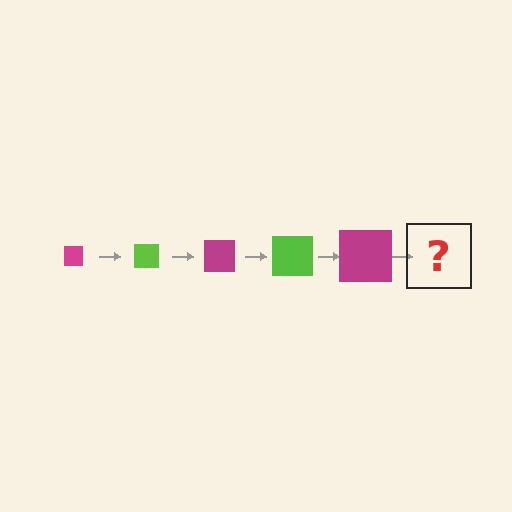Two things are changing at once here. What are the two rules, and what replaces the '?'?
The two rules are that the square grows larger each step and the color cycles through magenta and lime. The '?' should be a lime square, larger than the previous one.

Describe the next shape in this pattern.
It should be a lime square, larger than the previous one.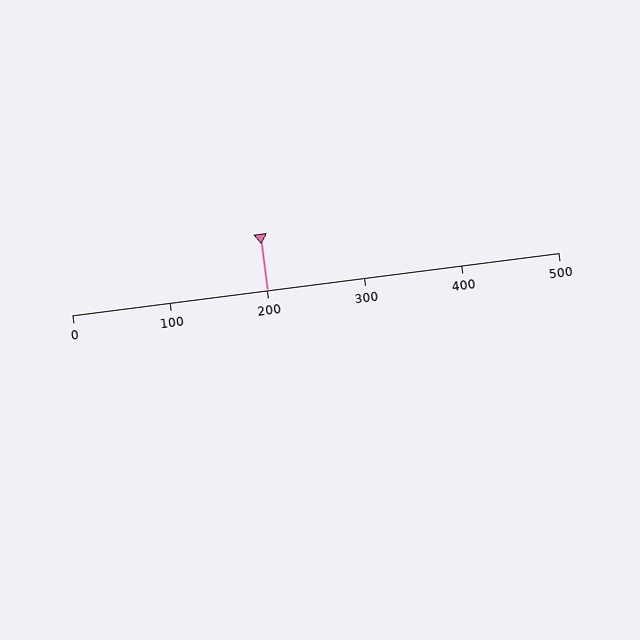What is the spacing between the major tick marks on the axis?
The major ticks are spaced 100 apart.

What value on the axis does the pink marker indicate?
The marker indicates approximately 200.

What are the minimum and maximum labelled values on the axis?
The axis runs from 0 to 500.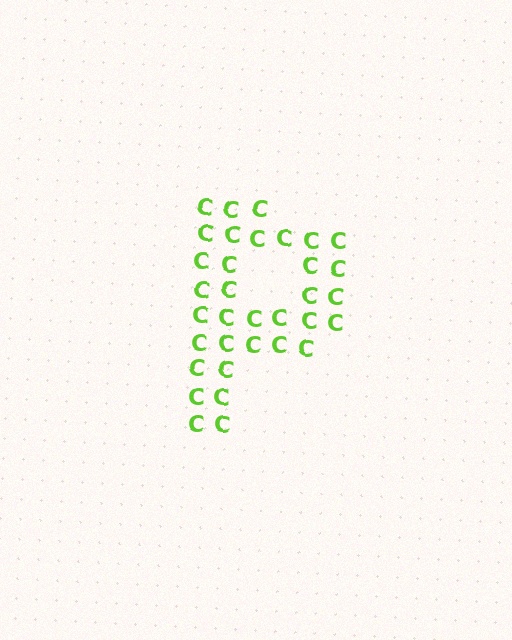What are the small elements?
The small elements are letter C's.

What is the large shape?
The large shape is the letter P.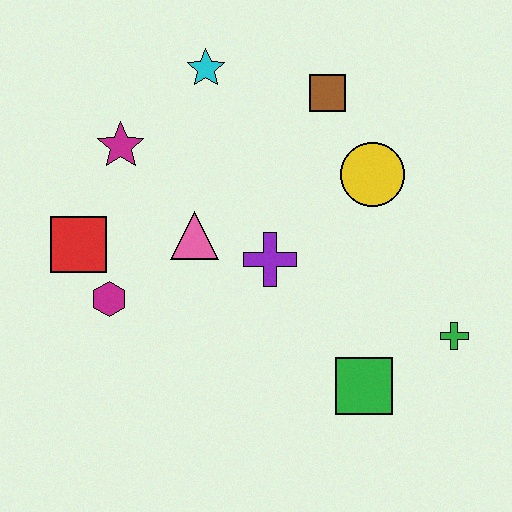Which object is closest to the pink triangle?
The purple cross is closest to the pink triangle.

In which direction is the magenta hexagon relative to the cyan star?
The magenta hexagon is below the cyan star.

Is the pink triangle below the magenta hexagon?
No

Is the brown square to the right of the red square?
Yes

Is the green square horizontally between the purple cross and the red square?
No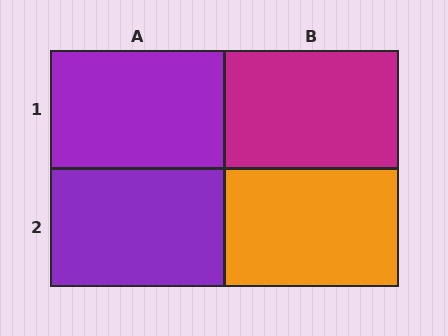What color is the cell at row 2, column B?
Orange.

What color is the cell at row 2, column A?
Purple.